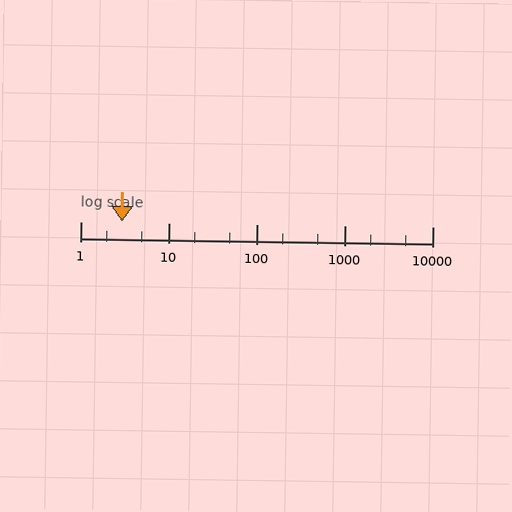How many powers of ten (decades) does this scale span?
The scale spans 4 decades, from 1 to 10000.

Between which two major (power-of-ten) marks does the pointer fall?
The pointer is between 1 and 10.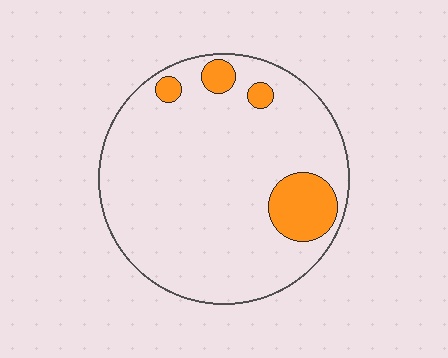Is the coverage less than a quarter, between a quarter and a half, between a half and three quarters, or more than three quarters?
Less than a quarter.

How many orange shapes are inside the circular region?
4.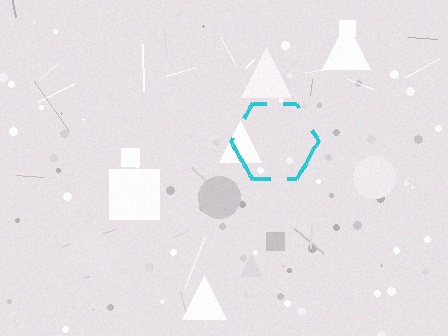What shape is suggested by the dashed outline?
The dashed outline suggests a hexagon.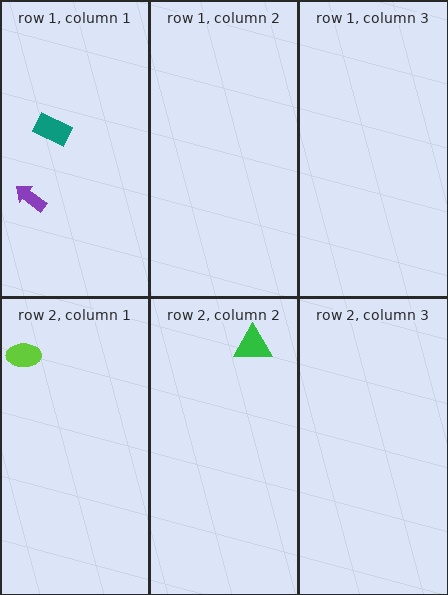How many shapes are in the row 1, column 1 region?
2.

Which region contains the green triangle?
The row 2, column 2 region.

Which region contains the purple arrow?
The row 1, column 1 region.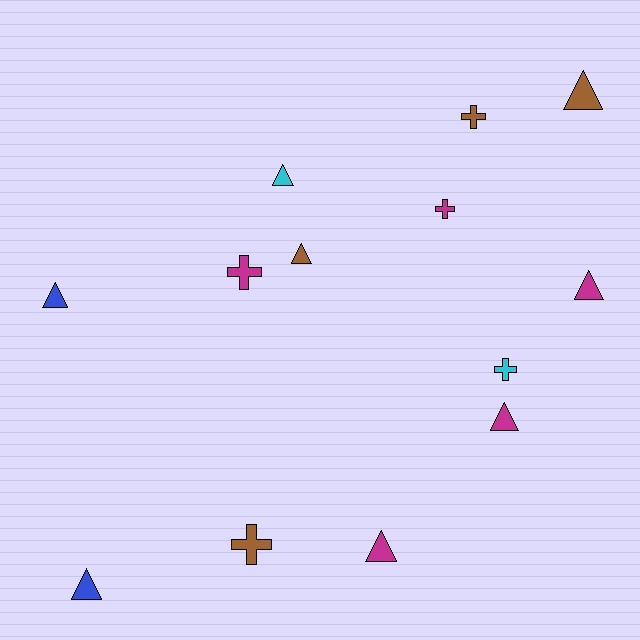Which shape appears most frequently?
Triangle, with 8 objects.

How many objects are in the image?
There are 13 objects.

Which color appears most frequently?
Magenta, with 5 objects.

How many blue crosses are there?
There are no blue crosses.